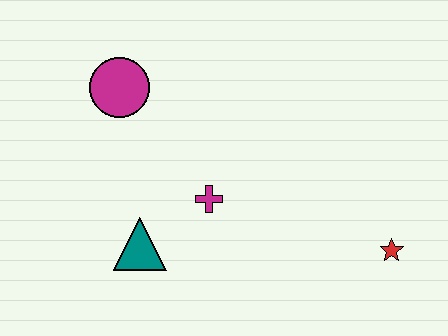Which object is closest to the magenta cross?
The teal triangle is closest to the magenta cross.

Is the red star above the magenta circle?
No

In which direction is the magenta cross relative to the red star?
The magenta cross is to the left of the red star.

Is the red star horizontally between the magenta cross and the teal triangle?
No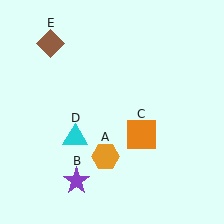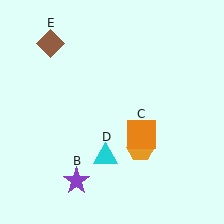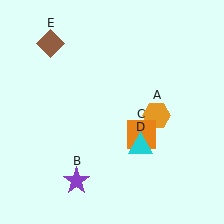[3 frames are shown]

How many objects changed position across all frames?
2 objects changed position: orange hexagon (object A), cyan triangle (object D).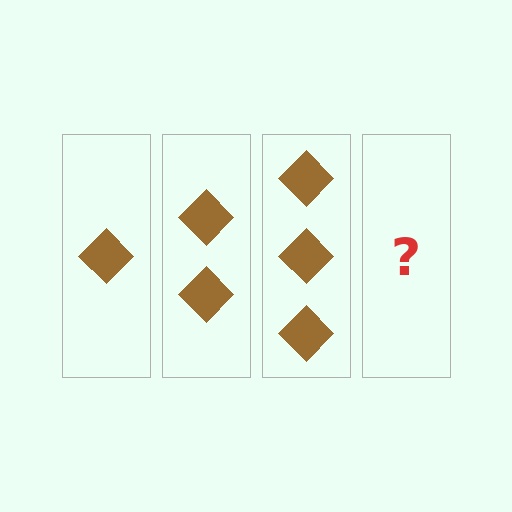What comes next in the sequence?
The next element should be 4 diamonds.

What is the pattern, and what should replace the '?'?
The pattern is that each step adds one more diamond. The '?' should be 4 diamonds.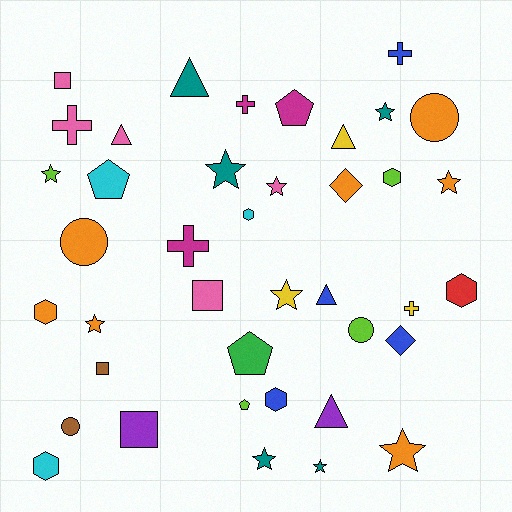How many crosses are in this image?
There are 5 crosses.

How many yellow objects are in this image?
There are 3 yellow objects.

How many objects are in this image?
There are 40 objects.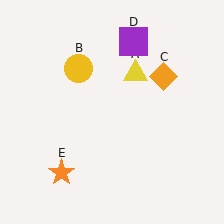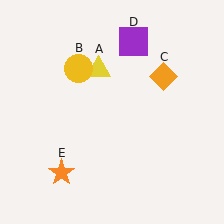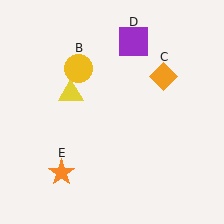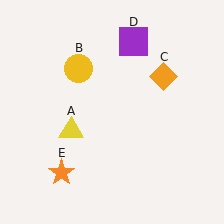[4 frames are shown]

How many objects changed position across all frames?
1 object changed position: yellow triangle (object A).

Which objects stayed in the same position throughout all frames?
Yellow circle (object B) and orange diamond (object C) and purple square (object D) and orange star (object E) remained stationary.